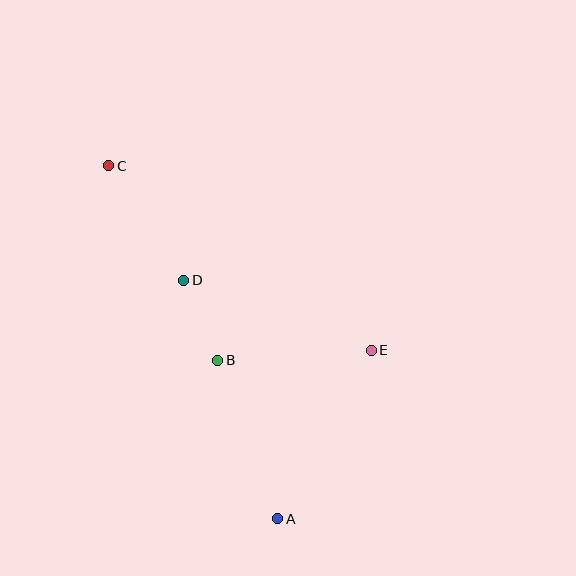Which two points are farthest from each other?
Points A and C are farthest from each other.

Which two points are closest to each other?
Points B and D are closest to each other.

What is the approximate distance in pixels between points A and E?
The distance between A and E is approximately 192 pixels.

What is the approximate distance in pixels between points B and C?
The distance between B and C is approximately 223 pixels.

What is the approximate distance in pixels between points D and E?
The distance between D and E is approximately 200 pixels.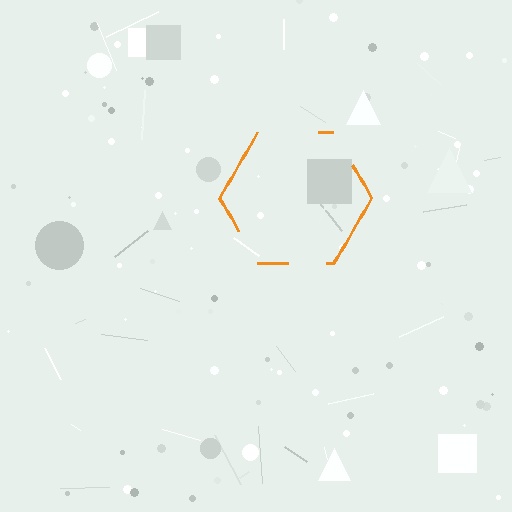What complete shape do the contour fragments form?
The contour fragments form a hexagon.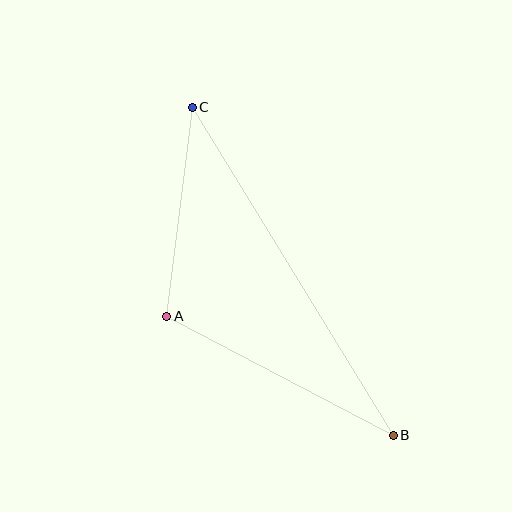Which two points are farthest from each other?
Points B and C are farthest from each other.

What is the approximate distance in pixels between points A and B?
The distance between A and B is approximately 256 pixels.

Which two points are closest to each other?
Points A and C are closest to each other.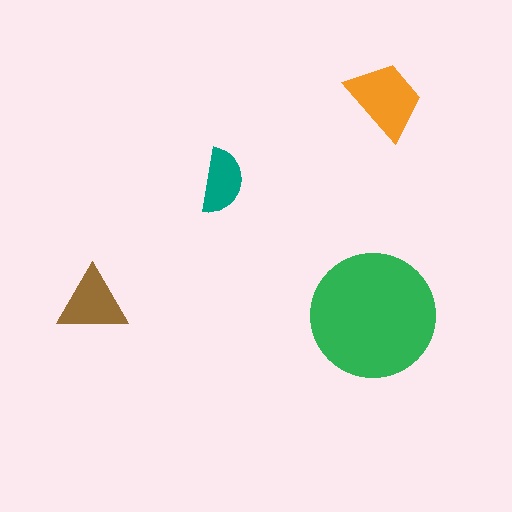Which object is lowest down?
The green circle is bottommost.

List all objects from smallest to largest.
The teal semicircle, the brown triangle, the orange trapezoid, the green circle.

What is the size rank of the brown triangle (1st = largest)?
3rd.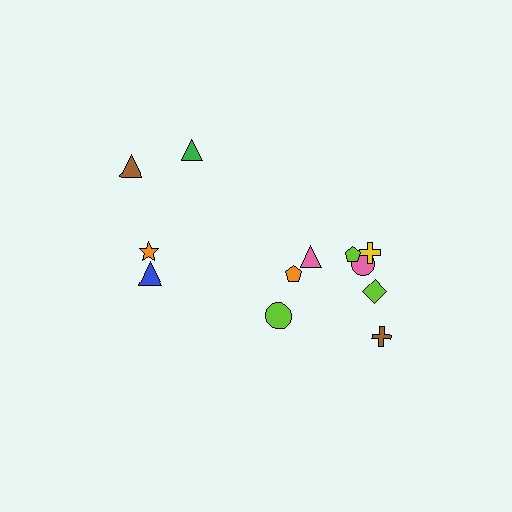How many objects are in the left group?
There are 4 objects.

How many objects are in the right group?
There are 8 objects.